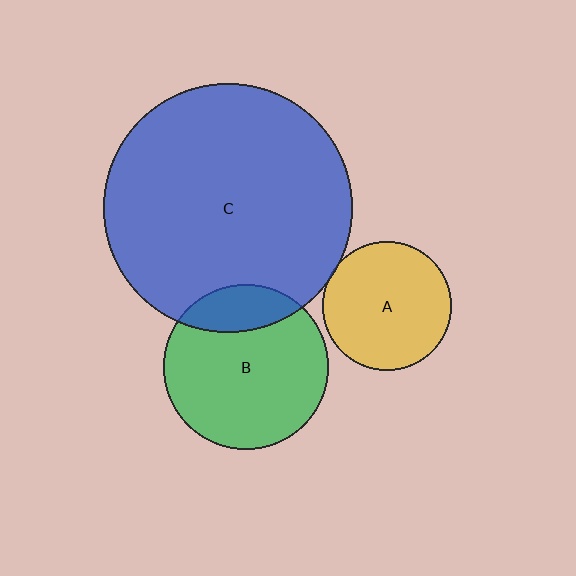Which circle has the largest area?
Circle C (blue).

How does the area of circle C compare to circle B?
Approximately 2.3 times.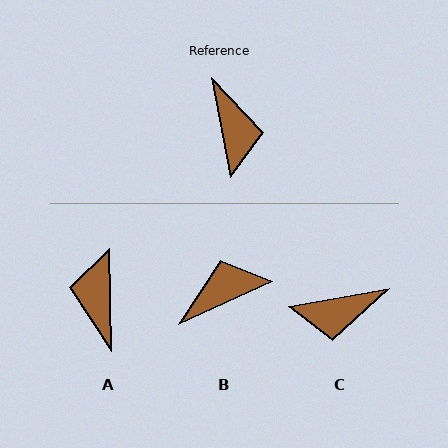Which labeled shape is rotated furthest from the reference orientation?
A, about 170 degrees away.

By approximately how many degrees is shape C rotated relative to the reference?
Approximately 91 degrees clockwise.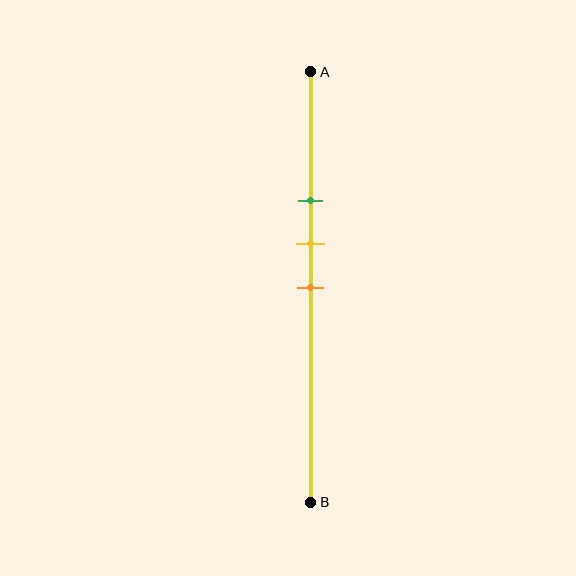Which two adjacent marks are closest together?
The yellow and orange marks are the closest adjacent pair.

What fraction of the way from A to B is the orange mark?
The orange mark is approximately 50% (0.5) of the way from A to B.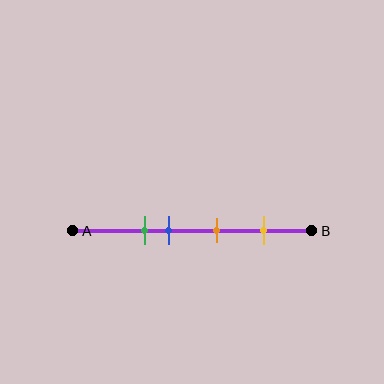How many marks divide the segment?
There are 4 marks dividing the segment.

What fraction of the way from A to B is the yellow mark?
The yellow mark is approximately 80% (0.8) of the way from A to B.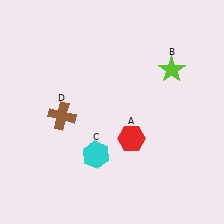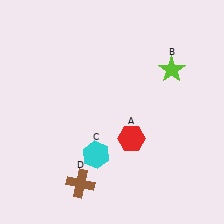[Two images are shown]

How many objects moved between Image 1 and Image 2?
1 object moved between the two images.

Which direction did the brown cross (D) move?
The brown cross (D) moved down.